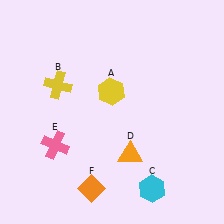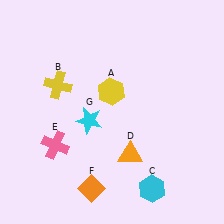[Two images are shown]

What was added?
A cyan star (G) was added in Image 2.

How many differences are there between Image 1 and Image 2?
There is 1 difference between the two images.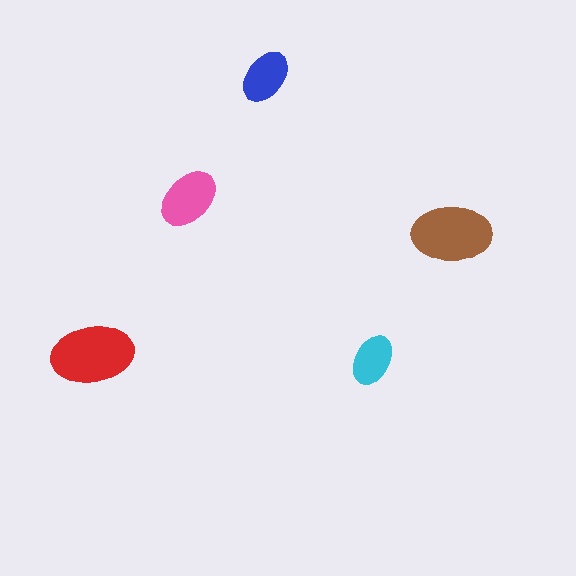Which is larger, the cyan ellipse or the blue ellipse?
The blue one.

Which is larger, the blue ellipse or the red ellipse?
The red one.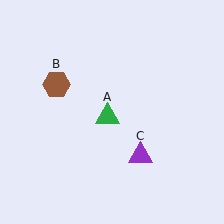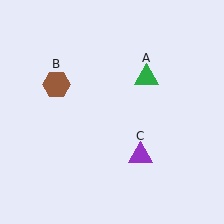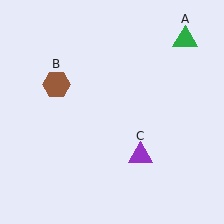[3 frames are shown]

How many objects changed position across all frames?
1 object changed position: green triangle (object A).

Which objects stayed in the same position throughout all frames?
Brown hexagon (object B) and purple triangle (object C) remained stationary.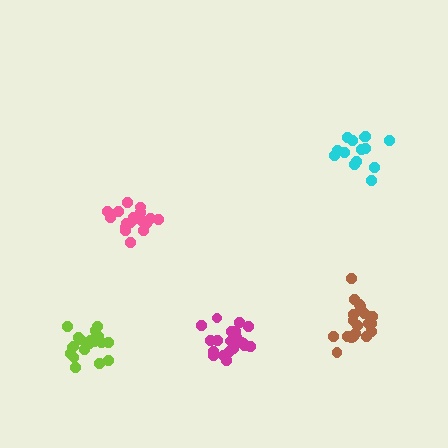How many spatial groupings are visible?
There are 5 spatial groupings.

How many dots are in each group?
Group 1: 18 dots, Group 2: 19 dots, Group 3: 20 dots, Group 4: 20 dots, Group 5: 14 dots (91 total).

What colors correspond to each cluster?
The clusters are colored: pink, brown, magenta, lime, cyan.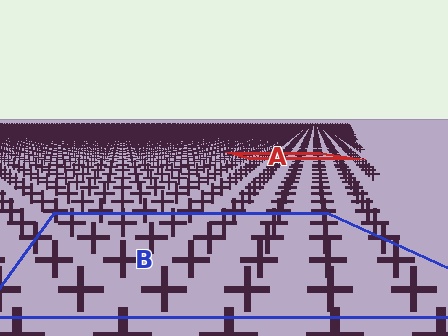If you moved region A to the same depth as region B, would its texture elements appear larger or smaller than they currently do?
They would appear larger. At a closer depth, the same texture elements are projected at a bigger on-screen size.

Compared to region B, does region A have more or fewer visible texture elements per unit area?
Region A has more texture elements per unit area — they are packed more densely because it is farther away.